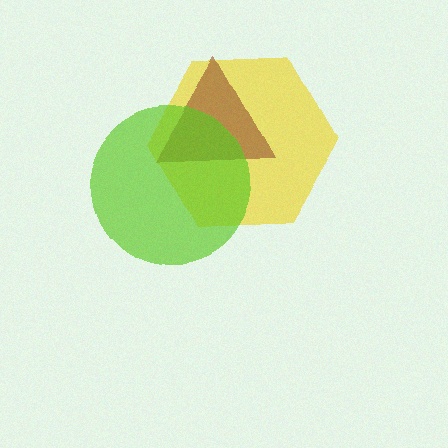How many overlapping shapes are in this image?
There are 3 overlapping shapes in the image.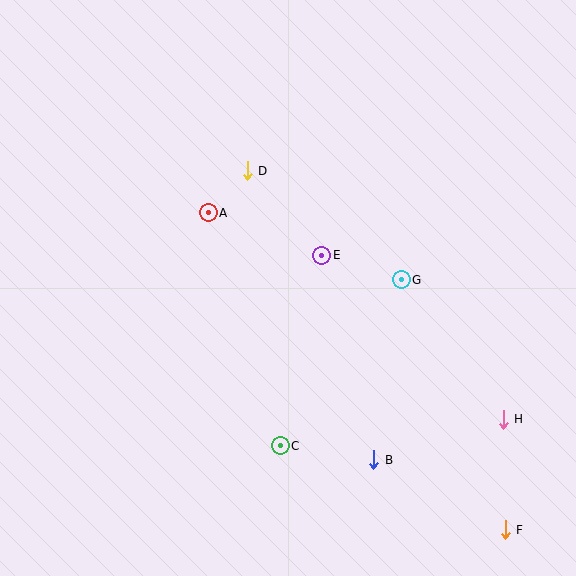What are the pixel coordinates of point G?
Point G is at (401, 280).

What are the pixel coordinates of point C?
Point C is at (280, 446).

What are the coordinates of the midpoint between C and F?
The midpoint between C and F is at (393, 488).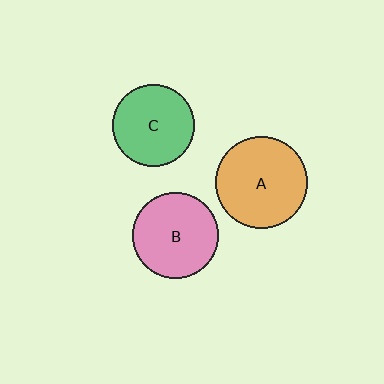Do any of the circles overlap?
No, none of the circles overlap.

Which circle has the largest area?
Circle A (orange).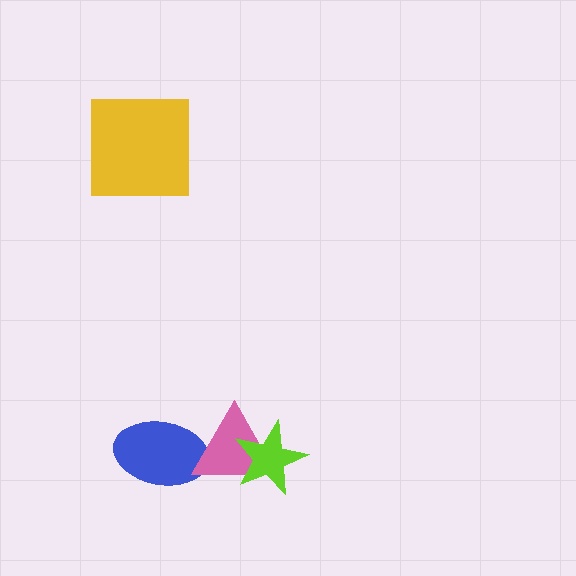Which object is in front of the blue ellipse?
The pink triangle is in front of the blue ellipse.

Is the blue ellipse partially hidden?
Yes, it is partially covered by another shape.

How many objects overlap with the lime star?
1 object overlaps with the lime star.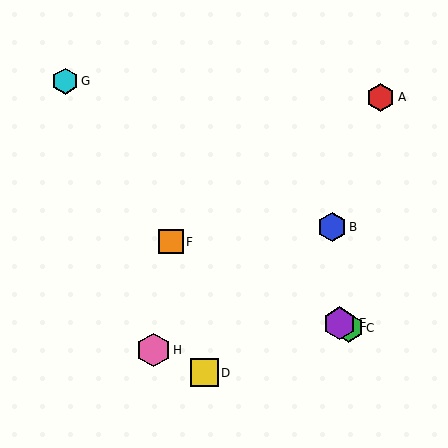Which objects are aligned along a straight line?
Objects C, E, F are aligned along a straight line.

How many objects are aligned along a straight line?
3 objects (C, E, F) are aligned along a straight line.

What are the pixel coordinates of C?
Object C is at (349, 328).